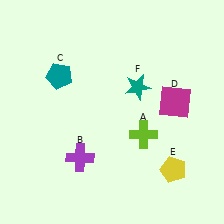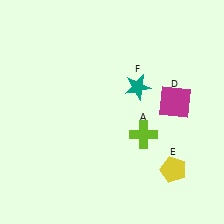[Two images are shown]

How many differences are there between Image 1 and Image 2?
There are 2 differences between the two images.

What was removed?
The teal pentagon (C), the purple cross (B) were removed in Image 2.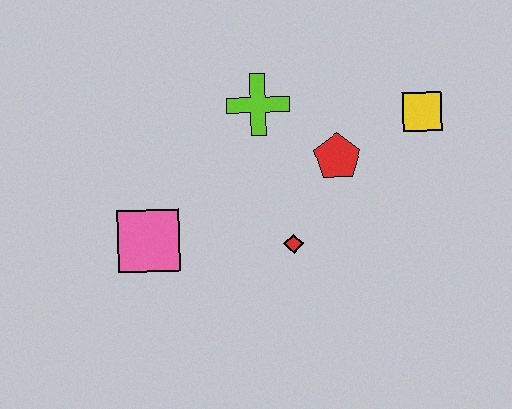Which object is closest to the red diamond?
The red pentagon is closest to the red diamond.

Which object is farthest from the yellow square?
The pink square is farthest from the yellow square.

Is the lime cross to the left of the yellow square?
Yes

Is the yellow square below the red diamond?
No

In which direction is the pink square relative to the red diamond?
The pink square is to the left of the red diamond.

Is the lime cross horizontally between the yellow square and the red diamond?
No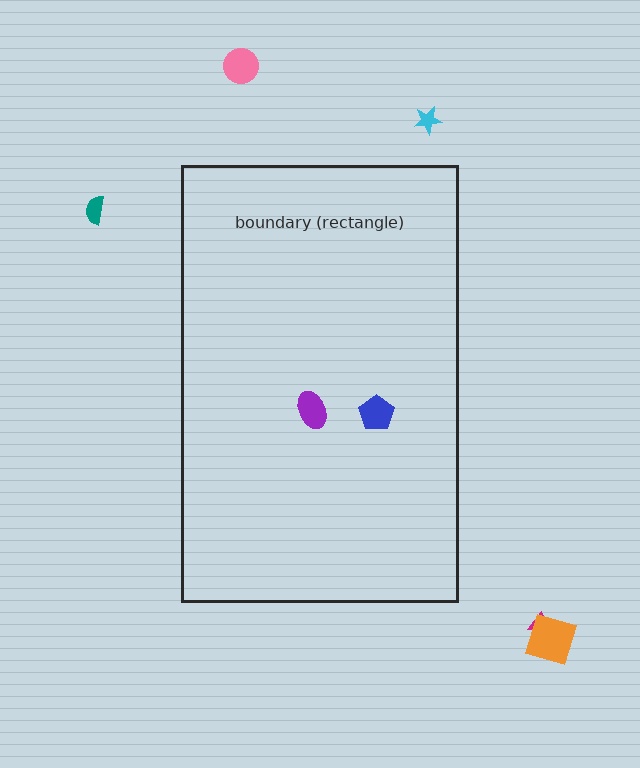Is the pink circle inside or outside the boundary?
Outside.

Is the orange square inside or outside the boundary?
Outside.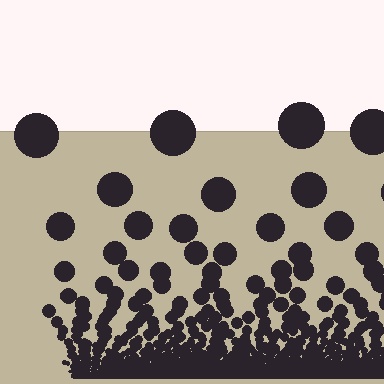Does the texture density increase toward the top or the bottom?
Density increases toward the bottom.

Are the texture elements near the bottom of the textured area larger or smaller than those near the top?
Smaller. The gradient is inverted — elements near the bottom are smaller and denser.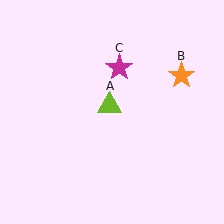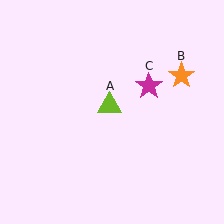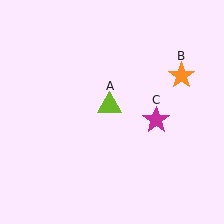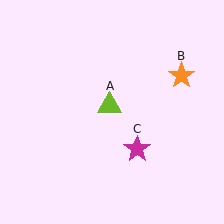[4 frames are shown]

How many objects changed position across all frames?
1 object changed position: magenta star (object C).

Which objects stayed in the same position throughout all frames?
Lime triangle (object A) and orange star (object B) remained stationary.